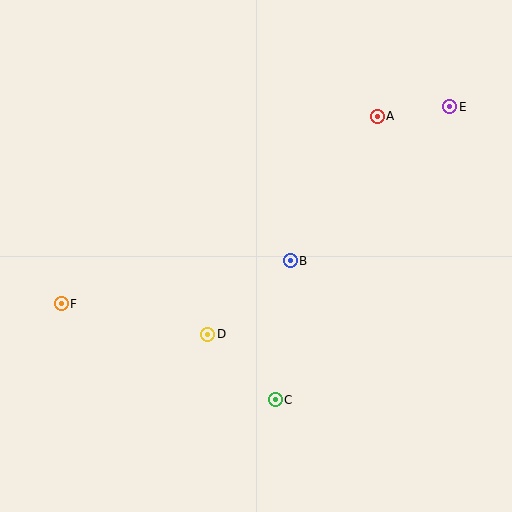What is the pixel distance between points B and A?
The distance between B and A is 168 pixels.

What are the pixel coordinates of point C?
Point C is at (275, 400).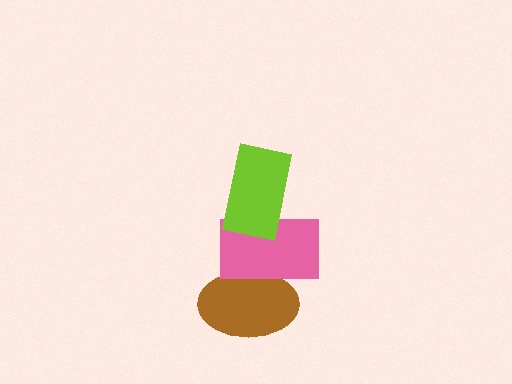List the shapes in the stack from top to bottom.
From top to bottom: the lime rectangle, the pink rectangle, the brown ellipse.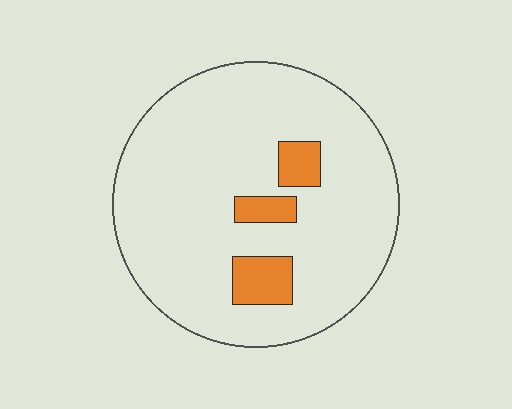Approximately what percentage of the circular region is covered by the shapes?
Approximately 10%.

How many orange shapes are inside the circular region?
3.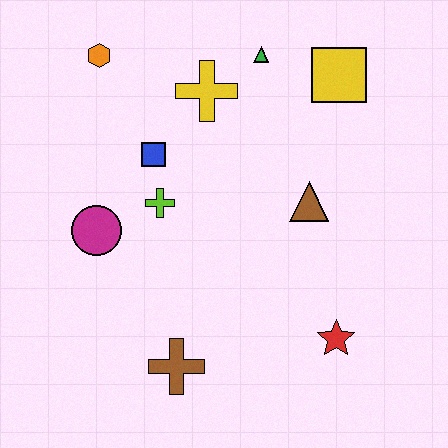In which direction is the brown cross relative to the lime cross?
The brown cross is below the lime cross.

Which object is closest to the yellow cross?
The green triangle is closest to the yellow cross.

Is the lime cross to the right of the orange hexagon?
Yes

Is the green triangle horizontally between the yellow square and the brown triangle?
No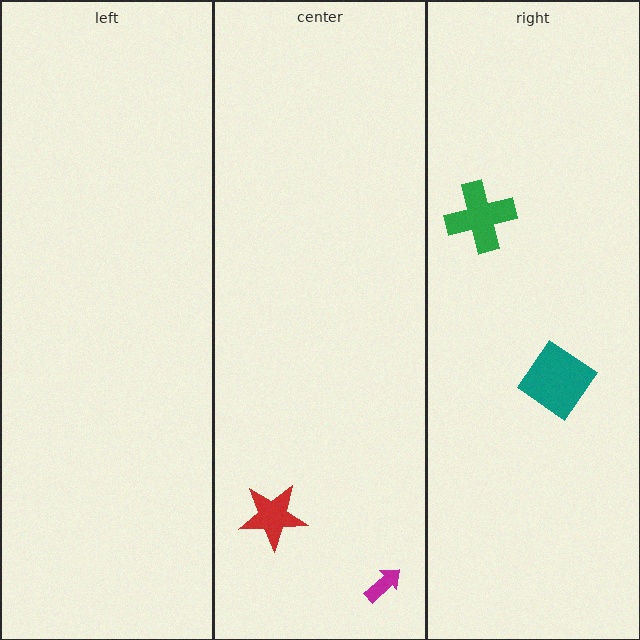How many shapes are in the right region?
2.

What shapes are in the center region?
The red star, the magenta arrow.